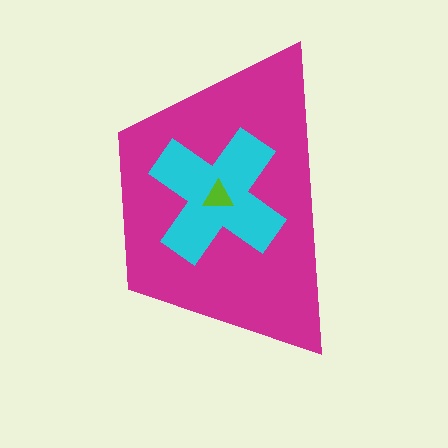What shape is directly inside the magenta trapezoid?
The cyan cross.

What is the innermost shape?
The lime triangle.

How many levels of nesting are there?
3.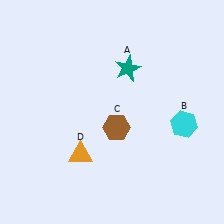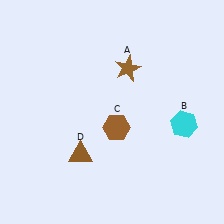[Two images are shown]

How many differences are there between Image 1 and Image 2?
There are 2 differences between the two images.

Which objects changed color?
A changed from teal to brown. D changed from orange to brown.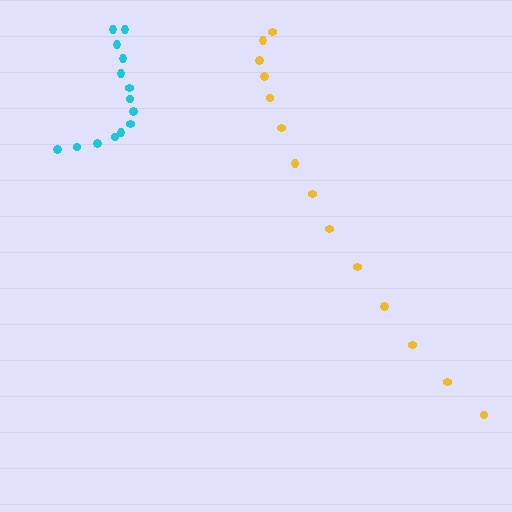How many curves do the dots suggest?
There are 2 distinct paths.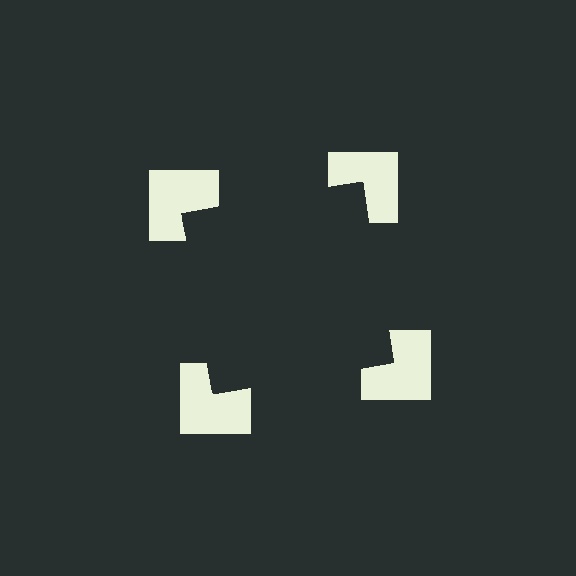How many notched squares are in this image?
There are 4 — one at each vertex of the illusory square.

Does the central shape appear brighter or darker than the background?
It typically appears slightly darker than the background, even though no actual brightness change is drawn.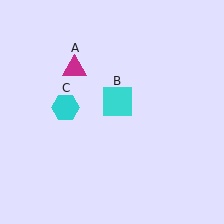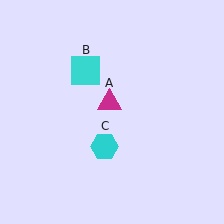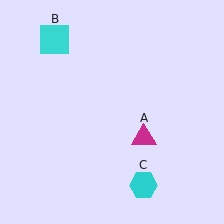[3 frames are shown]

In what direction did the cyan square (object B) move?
The cyan square (object B) moved up and to the left.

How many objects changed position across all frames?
3 objects changed position: magenta triangle (object A), cyan square (object B), cyan hexagon (object C).